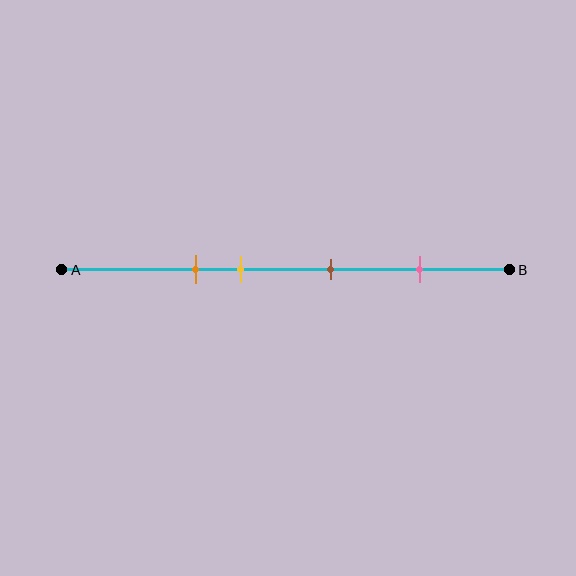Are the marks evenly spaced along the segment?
No, the marks are not evenly spaced.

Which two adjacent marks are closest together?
The orange and yellow marks are the closest adjacent pair.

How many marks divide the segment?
There are 4 marks dividing the segment.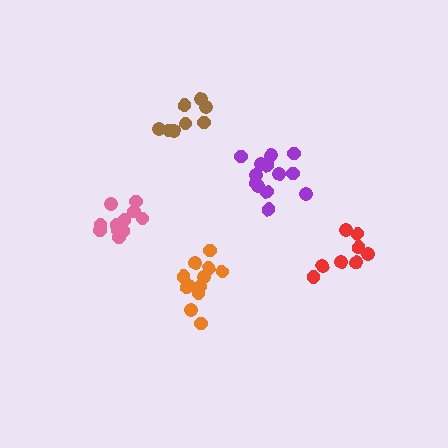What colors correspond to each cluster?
The clusters are colored: purple, pink, orange, red, brown.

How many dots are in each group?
Group 1: 14 dots, Group 2: 11 dots, Group 3: 13 dots, Group 4: 8 dots, Group 5: 8 dots (54 total).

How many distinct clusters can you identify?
There are 5 distinct clusters.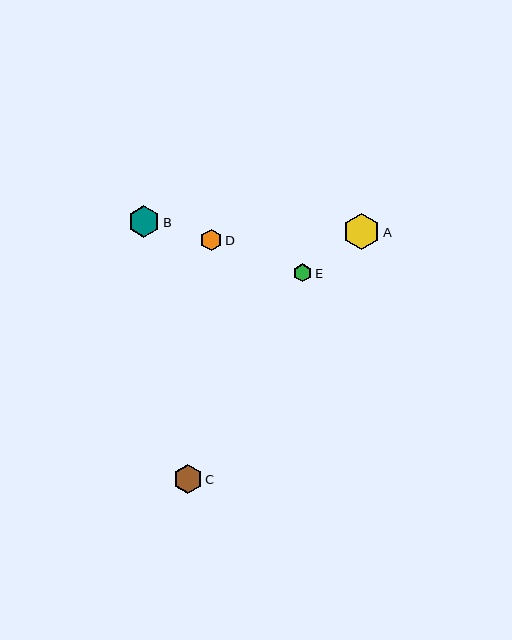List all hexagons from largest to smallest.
From largest to smallest: A, B, C, D, E.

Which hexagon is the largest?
Hexagon A is the largest with a size of approximately 36 pixels.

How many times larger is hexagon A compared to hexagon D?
Hexagon A is approximately 1.7 times the size of hexagon D.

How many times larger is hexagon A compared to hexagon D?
Hexagon A is approximately 1.7 times the size of hexagon D.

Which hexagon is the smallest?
Hexagon E is the smallest with a size of approximately 18 pixels.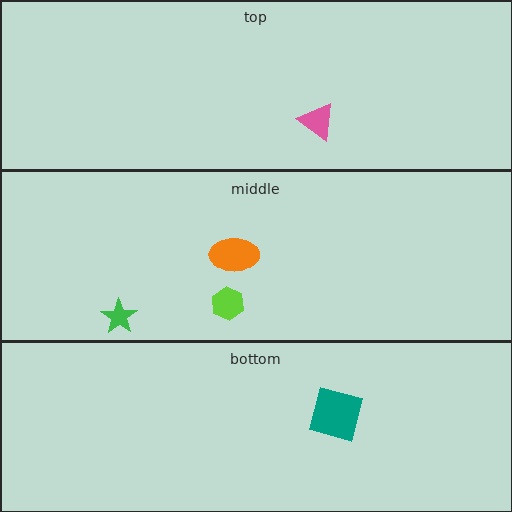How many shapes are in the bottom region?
1.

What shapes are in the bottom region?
The teal square.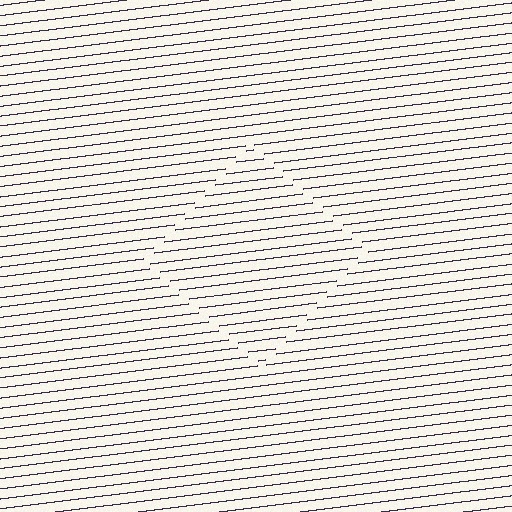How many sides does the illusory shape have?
4 sides — the line-ends trace a square.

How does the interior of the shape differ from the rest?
The interior of the shape contains the same grating, shifted by half a period — the contour is defined by the phase discontinuity where line-ends from the inner and outer gratings abut.